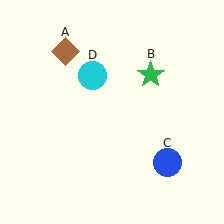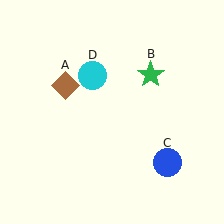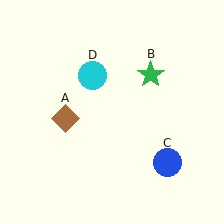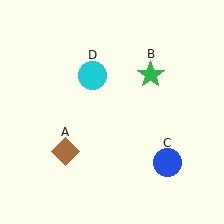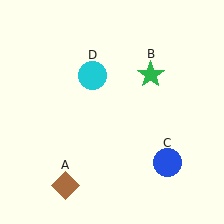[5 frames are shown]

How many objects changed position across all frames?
1 object changed position: brown diamond (object A).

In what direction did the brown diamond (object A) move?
The brown diamond (object A) moved down.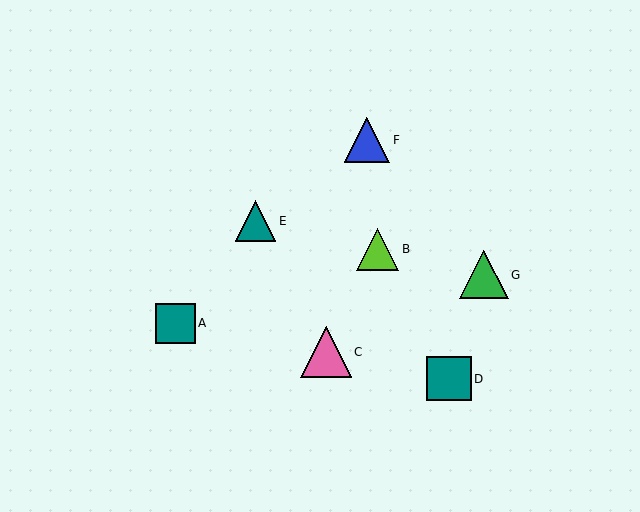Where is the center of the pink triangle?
The center of the pink triangle is at (326, 352).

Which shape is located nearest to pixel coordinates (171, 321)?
The teal square (labeled A) at (175, 323) is nearest to that location.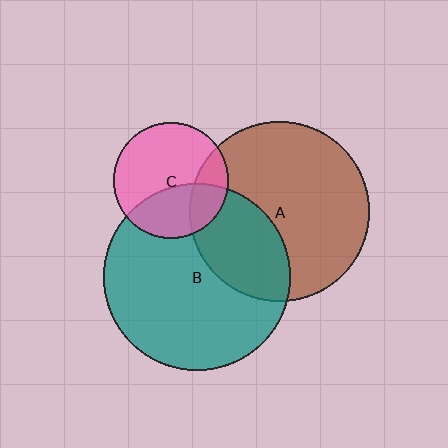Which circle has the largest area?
Circle B (teal).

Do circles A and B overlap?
Yes.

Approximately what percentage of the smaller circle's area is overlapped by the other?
Approximately 30%.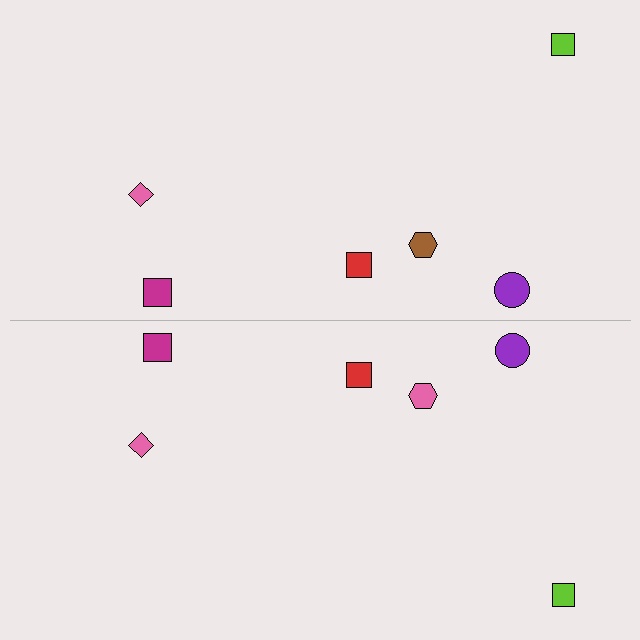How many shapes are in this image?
There are 12 shapes in this image.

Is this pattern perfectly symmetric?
No, the pattern is not perfectly symmetric. The pink hexagon on the bottom side breaks the symmetry — its mirror counterpart is brown.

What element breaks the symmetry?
The pink hexagon on the bottom side breaks the symmetry — its mirror counterpart is brown.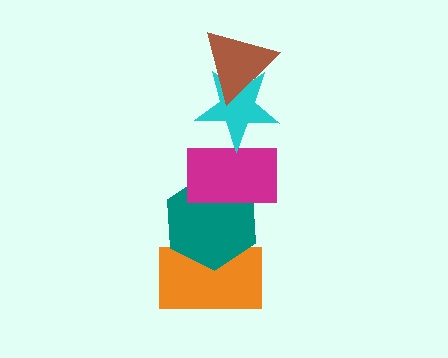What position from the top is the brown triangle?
The brown triangle is 1st from the top.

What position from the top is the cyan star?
The cyan star is 2nd from the top.